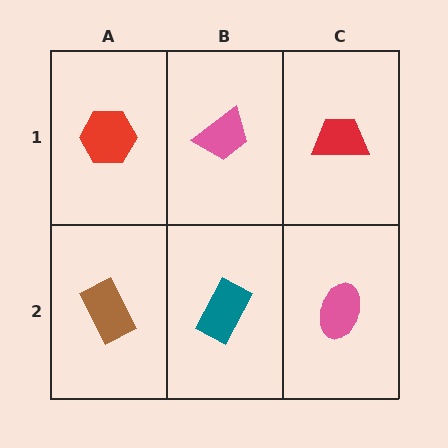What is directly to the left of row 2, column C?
A teal rectangle.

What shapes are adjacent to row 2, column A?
A red hexagon (row 1, column A), a teal rectangle (row 2, column B).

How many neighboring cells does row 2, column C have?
2.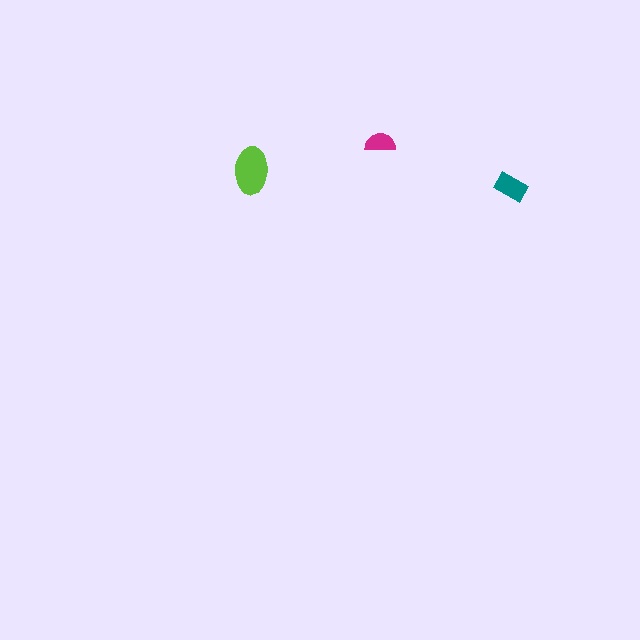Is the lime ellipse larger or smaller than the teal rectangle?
Larger.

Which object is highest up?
The magenta semicircle is topmost.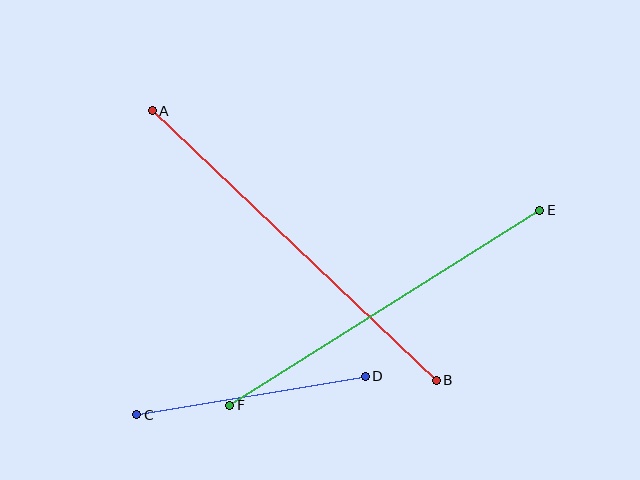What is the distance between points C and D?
The distance is approximately 232 pixels.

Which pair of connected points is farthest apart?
Points A and B are farthest apart.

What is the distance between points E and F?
The distance is approximately 366 pixels.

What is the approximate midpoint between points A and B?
The midpoint is at approximately (294, 245) pixels.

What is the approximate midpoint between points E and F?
The midpoint is at approximately (385, 308) pixels.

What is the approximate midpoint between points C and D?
The midpoint is at approximately (251, 396) pixels.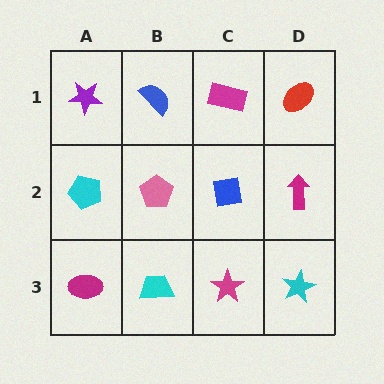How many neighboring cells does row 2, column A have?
3.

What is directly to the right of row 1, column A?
A blue semicircle.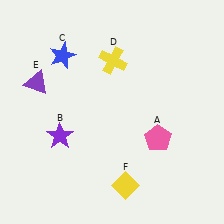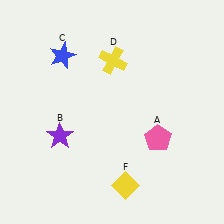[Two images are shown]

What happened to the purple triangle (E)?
The purple triangle (E) was removed in Image 2. It was in the top-left area of Image 1.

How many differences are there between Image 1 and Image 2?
There is 1 difference between the two images.